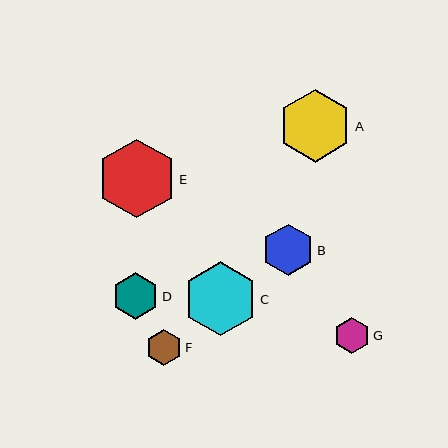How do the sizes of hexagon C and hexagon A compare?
Hexagon C and hexagon A are approximately the same size.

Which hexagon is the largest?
Hexagon E is the largest with a size of approximately 79 pixels.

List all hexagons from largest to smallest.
From largest to smallest: E, C, A, B, D, G, F.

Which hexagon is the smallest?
Hexagon F is the smallest with a size of approximately 36 pixels.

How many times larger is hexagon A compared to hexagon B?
Hexagon A is approximately 1.4 times the size of hexagon B.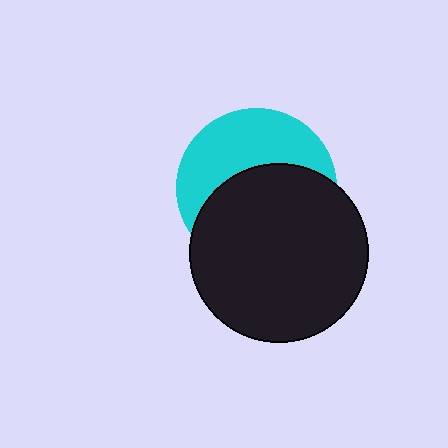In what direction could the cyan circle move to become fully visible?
The cyan circle could move up. That would shift it out from behind the black circle entirely.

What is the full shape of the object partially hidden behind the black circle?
The partially hidden object is a cyan circle.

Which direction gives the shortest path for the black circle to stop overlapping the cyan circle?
Moving down gives the shortest separation.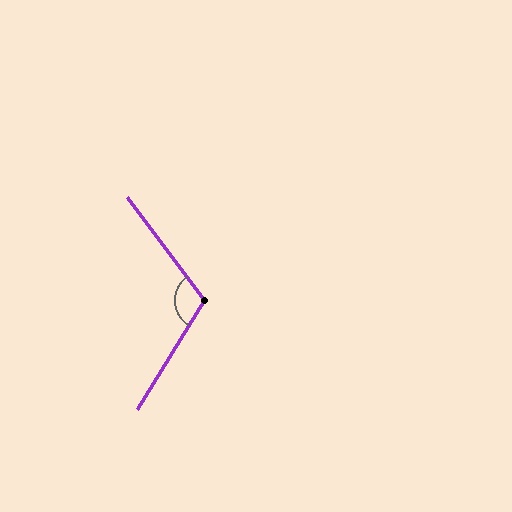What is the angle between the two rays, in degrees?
Approximately 112 degrees.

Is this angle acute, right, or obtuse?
It is obtuse.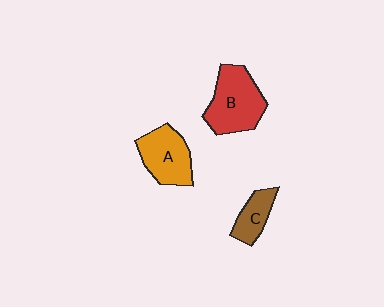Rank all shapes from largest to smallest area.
From largest to smallest: B (red), A (orange), C (brown).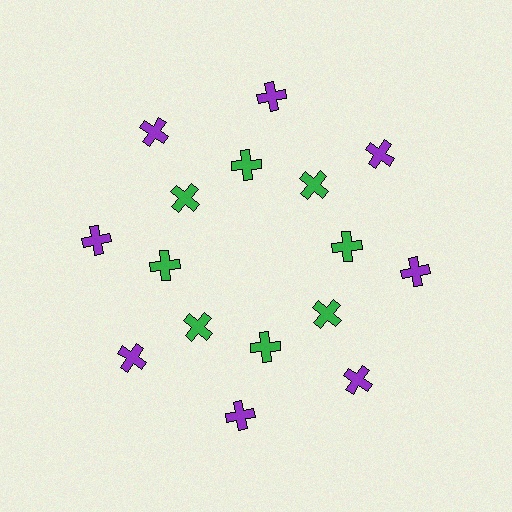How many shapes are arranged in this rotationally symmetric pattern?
There are 16 shapes, arranged in 8 groups of 2.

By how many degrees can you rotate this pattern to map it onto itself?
The pattern maps onto itself every 45 degrees of rotation.